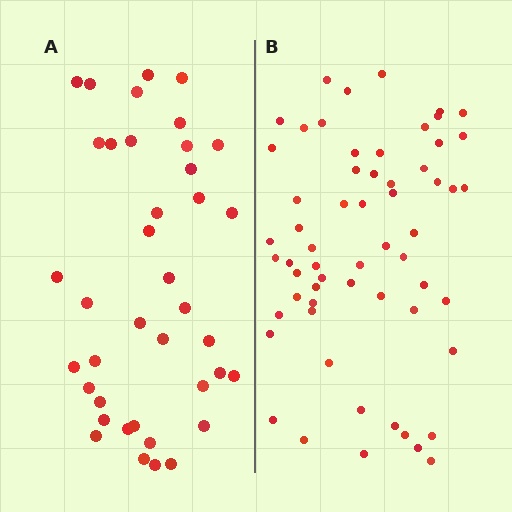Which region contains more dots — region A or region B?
Region B (the right region) has more dots.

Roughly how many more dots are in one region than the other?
Region B has approximately 20 more dots than region A.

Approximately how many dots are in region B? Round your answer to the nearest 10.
About 60 dots.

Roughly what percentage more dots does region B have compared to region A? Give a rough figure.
About 55% more.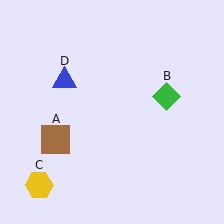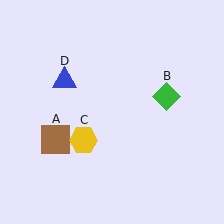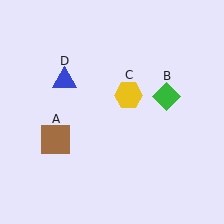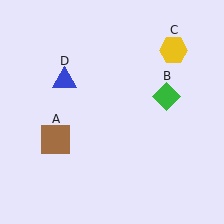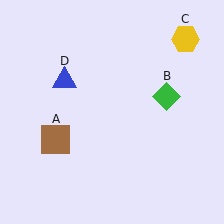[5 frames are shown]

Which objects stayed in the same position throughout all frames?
Brown square (object A) and green diamond (object B) and blue triangle (object D) remained stationary.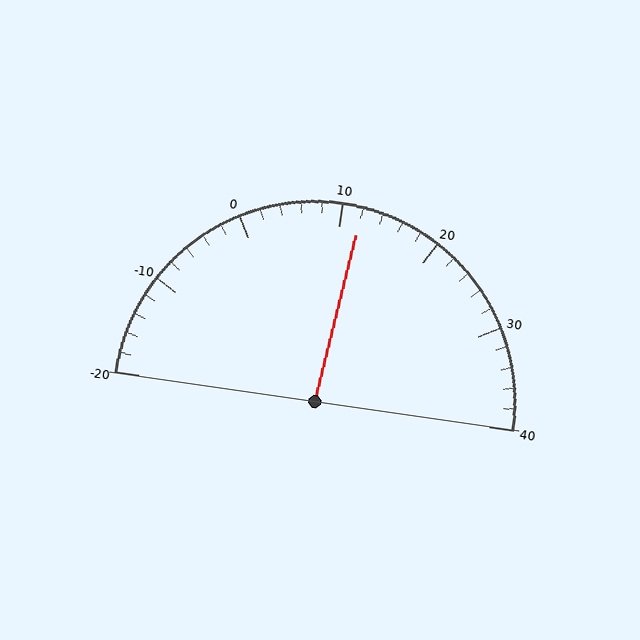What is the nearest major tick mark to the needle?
The nearest major tick mark is 10.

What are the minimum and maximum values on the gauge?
The gauge ranges from -20 to 40.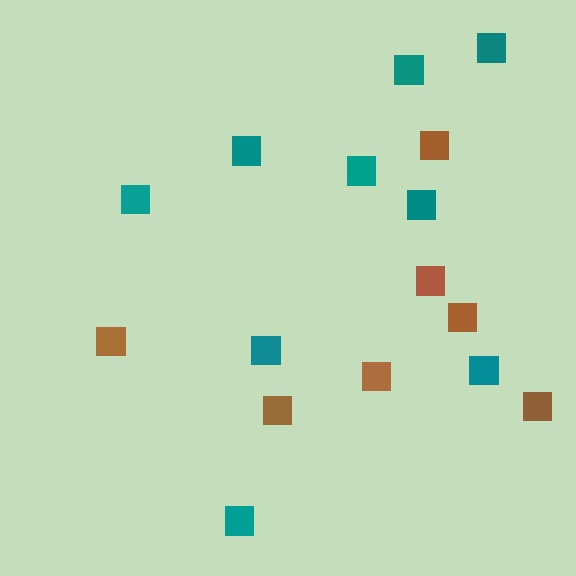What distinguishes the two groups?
There are 2 groups: one group of teal squares (9) and one group of brown squares (7).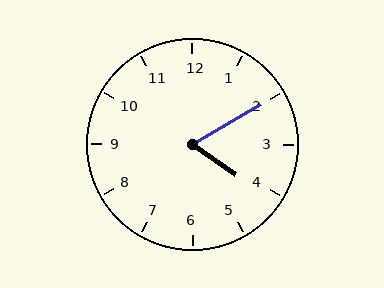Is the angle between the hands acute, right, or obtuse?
It is acute.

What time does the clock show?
4:10.